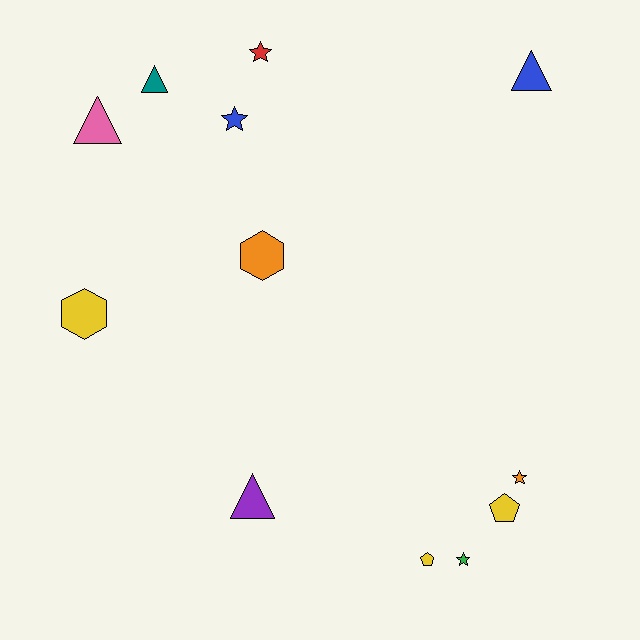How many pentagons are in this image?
There are 2 pentagons.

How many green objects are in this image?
There is 1 green object.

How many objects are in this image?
There are 12 objects.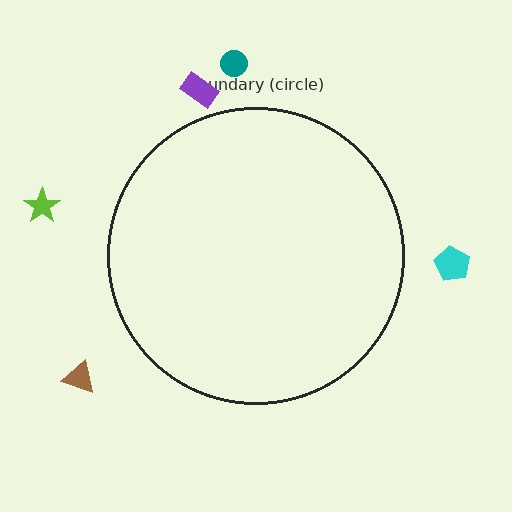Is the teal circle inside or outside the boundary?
Outside.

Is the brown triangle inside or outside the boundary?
Outside.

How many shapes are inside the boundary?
0 inside, 5 outside.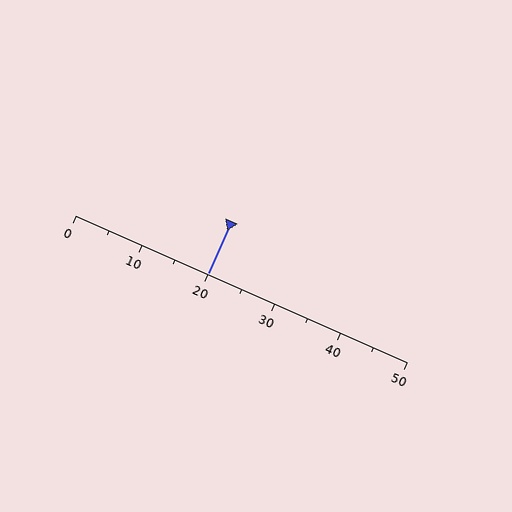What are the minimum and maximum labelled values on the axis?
The axis runs from 0 to 50.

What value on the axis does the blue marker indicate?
The marker indicates approximately 20.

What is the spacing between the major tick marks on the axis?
The major ticks are spaced 10 apart.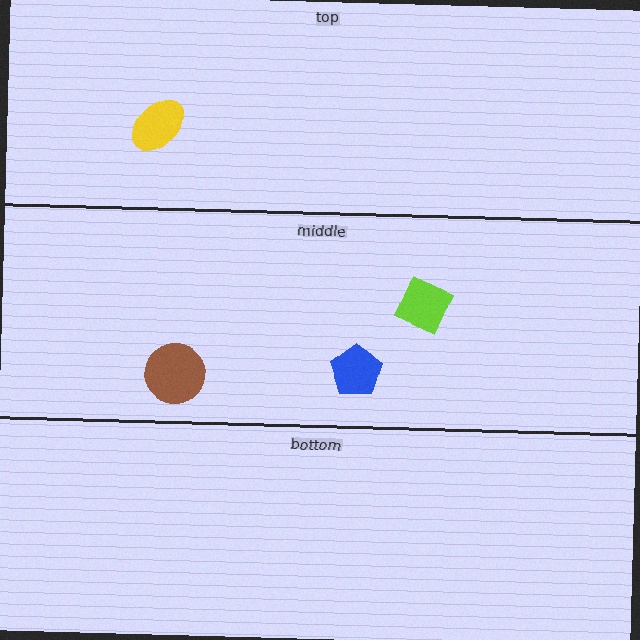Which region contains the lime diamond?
The middle region.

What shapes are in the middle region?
The blue pentagon, the lime diamond, the brown circle.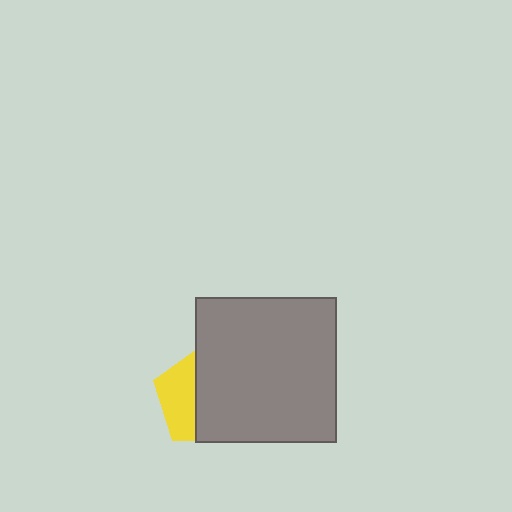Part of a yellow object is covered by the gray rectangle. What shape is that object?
It is a pentagon.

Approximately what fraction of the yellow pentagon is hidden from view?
Roughly 62% of the yellow pentagon is hidden behind the gray rectangle.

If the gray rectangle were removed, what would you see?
You would see the complete yellow pentagon.